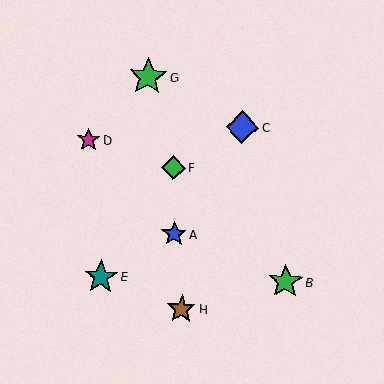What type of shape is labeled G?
Shape G is a green star.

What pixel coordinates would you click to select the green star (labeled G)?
Click at (148, 77) to select the green star G.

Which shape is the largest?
The green star (labeled G) is the largest.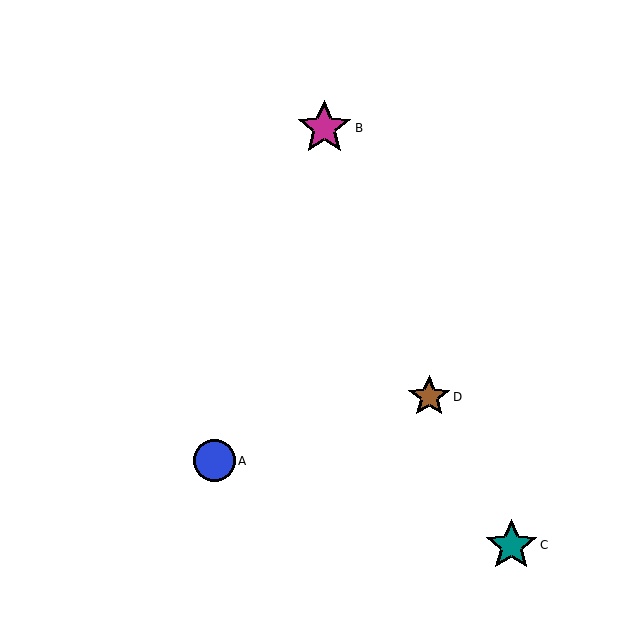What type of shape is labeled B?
Shape B is a magenta star.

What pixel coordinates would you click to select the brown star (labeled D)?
Click at (429, 397) to select the brown star D.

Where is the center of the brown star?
The center of the brown star is at (429, 397).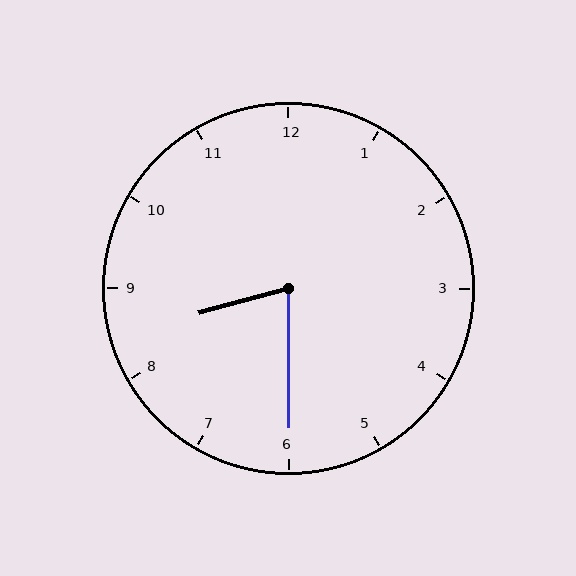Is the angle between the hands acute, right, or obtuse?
It is acute.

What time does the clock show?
8:30.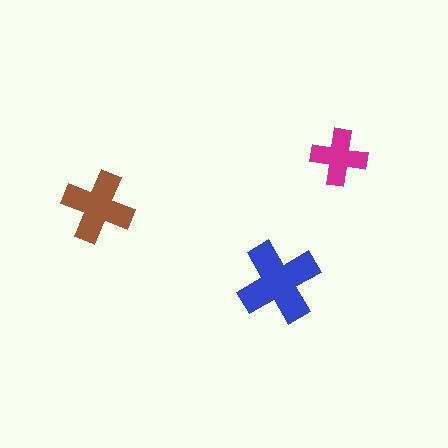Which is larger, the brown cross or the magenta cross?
The brown one.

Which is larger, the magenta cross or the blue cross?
The blue one.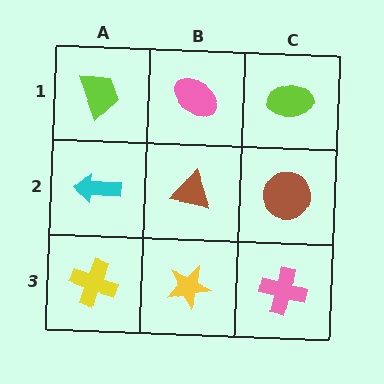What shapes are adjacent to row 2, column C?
A lime ellipse (row 1, column C), a pink cross (row 3, column C), a brown triangle (row 2, column B).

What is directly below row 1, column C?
A brown circle.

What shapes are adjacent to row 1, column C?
A brown circle (row 2, column C), a pink ellipse (row 1, column B).